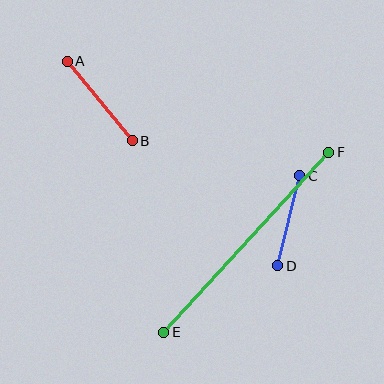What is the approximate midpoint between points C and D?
The midpoint is at approximately (289, 221) pixels.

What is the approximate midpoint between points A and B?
The midpoint is at approximately (100, 101) pixels.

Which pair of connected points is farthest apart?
Points E and F are farthest apart.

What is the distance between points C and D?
The distance is approximately 93 pixels.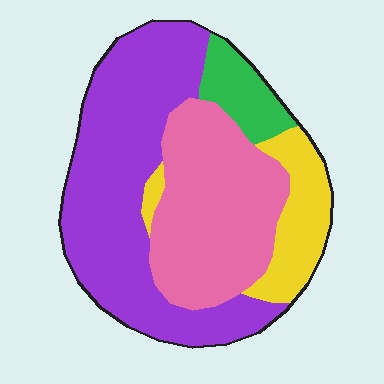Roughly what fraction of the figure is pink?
Pink takes up between a sixth and a third of the figure.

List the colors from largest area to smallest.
From largest to smallest: purple, pink, yellow, green.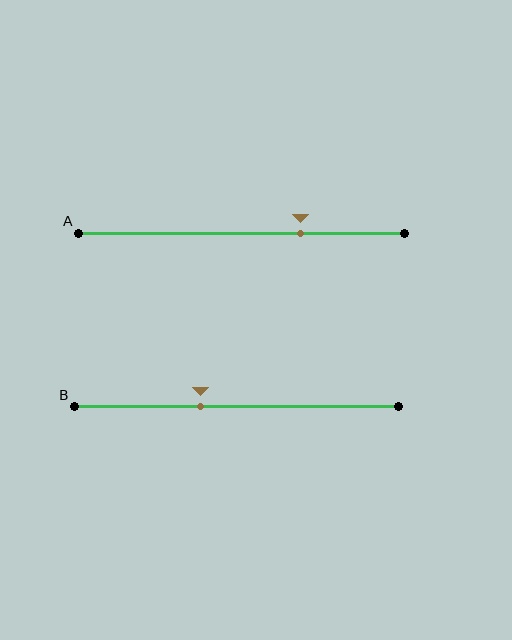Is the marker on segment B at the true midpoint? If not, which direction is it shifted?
No, the marker on segment B is shifted to the left by about 11% of the segment length.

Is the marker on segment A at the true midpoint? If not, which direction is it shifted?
No, the marker on segment A is shifted to the right by about 18% of the segment length.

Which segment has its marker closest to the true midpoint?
Segment B has its marker closest to the true midpoint.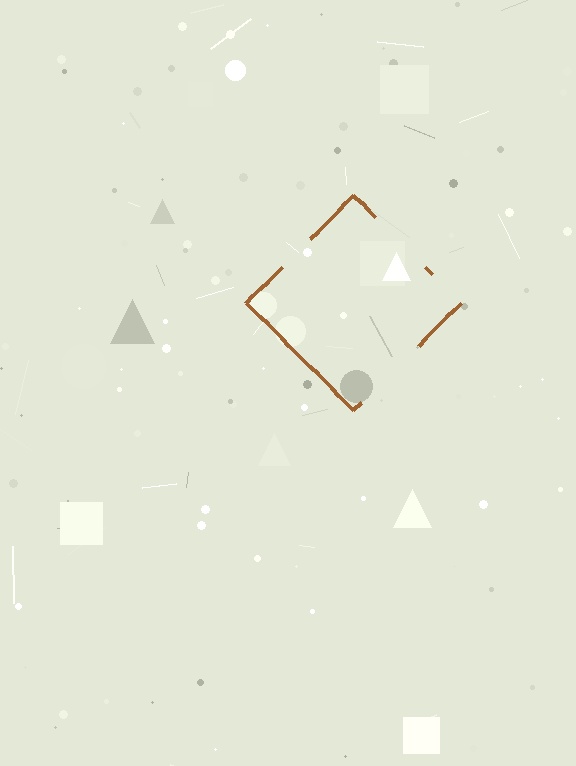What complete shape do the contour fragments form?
The contour fragments form a diamond.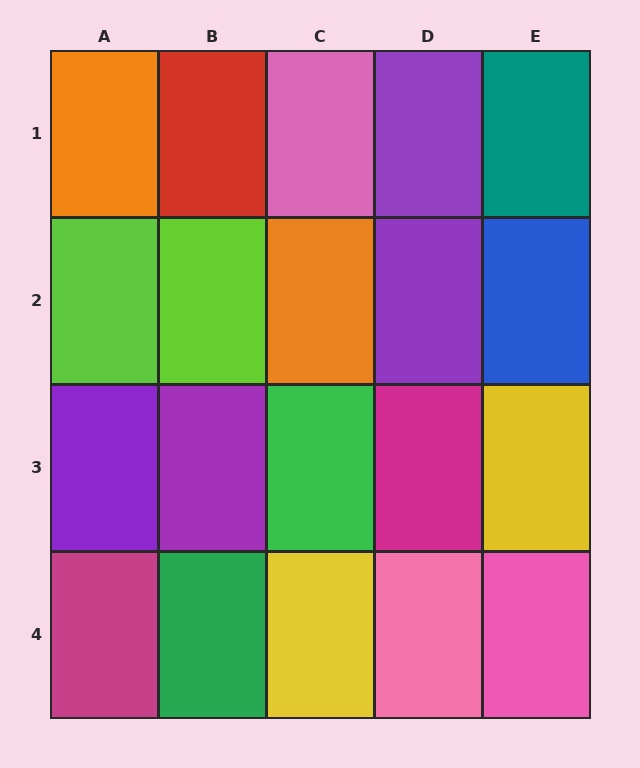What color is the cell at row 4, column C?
Yellow.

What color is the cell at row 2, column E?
Blue.